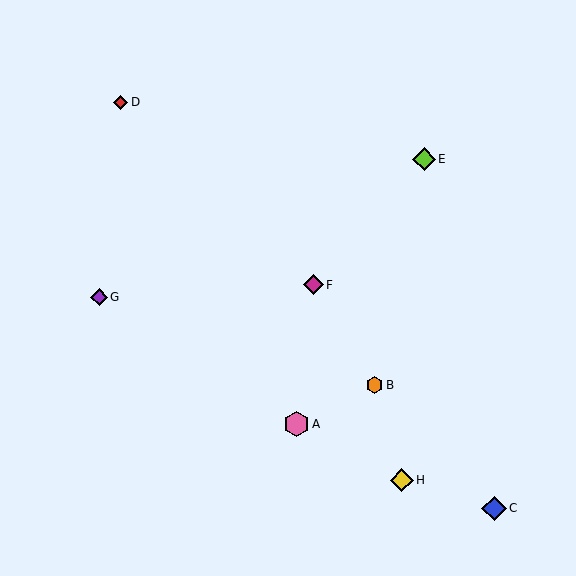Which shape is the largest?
The pink hexagon (labeled A) is the largest.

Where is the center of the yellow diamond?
The center of the yellow diamond is at (402, 480).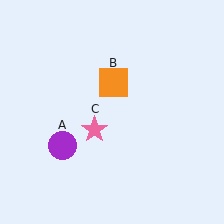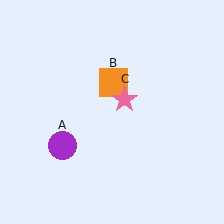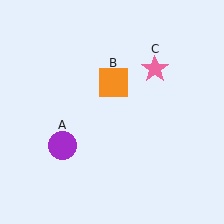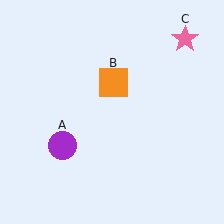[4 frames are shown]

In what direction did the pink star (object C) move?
The pink star (object C) moved up and to the right.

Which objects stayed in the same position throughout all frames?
Purple circle (object A) and orange square (object B) remained stationary.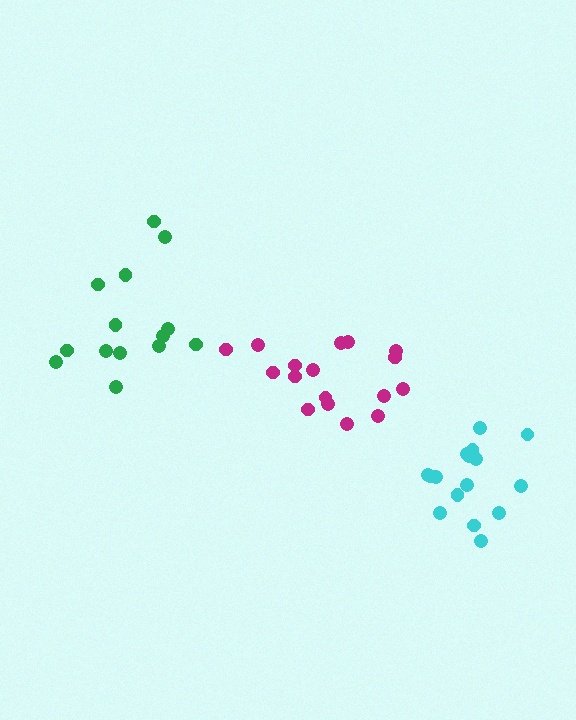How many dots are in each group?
Group 1: 17 dots, Group 2: 14 dots, Group 3: 16 dots (47 total).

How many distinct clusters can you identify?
There are 3 distinct clusters.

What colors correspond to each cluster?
The clusters are colored: magenta, green, cyan.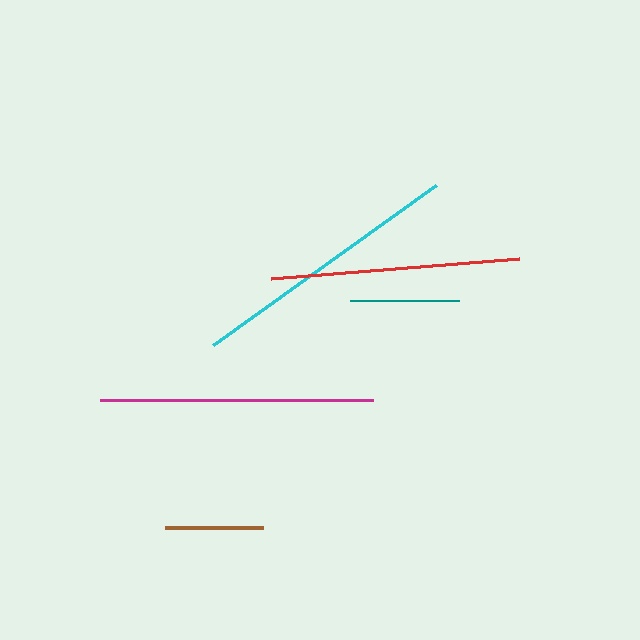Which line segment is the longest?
The cyan line is the longest at approximately 274 pixels.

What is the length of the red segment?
The red segment is approximately 249 pixels long.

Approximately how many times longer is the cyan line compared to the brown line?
The cyan line is approximately 2.8 times the length of the brown line.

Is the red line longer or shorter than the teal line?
The red line is longer than the teal line.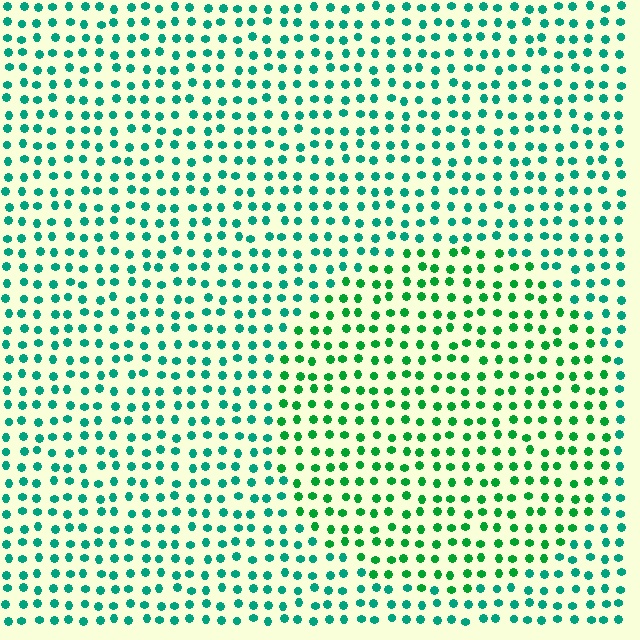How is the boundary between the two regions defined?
The boundary is defined purely by a slight shift in hue (about 30 degrees). Spacing, size, and orientation are identical on both sides.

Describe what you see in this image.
The image is filled with small teal elements in a uniform arrangement. A circle-shaped region is visible where the elements are tinted to a slightly different hue, forming a subtle color boundary.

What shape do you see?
I see a circle.